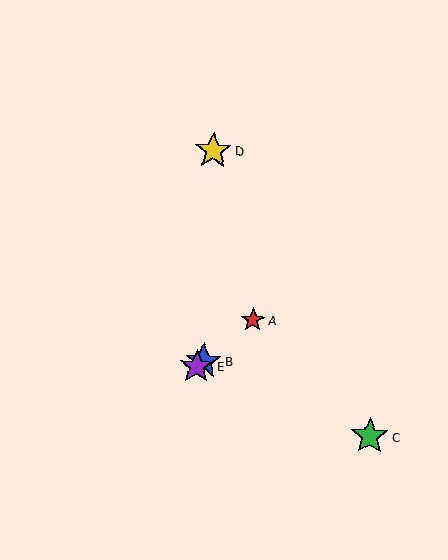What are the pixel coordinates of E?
Object E is at (197, 366).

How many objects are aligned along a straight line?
3 objects (A, B, E) are aligned along a straight line.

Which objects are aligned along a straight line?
Objects A, B, E are aligned along a straight line.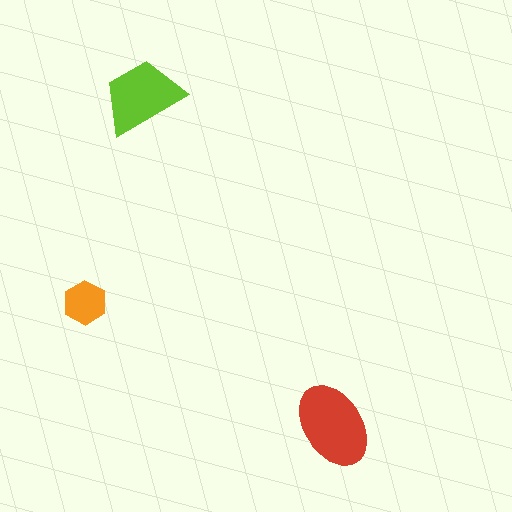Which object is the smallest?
The orange hexagon.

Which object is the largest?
The red ellipse.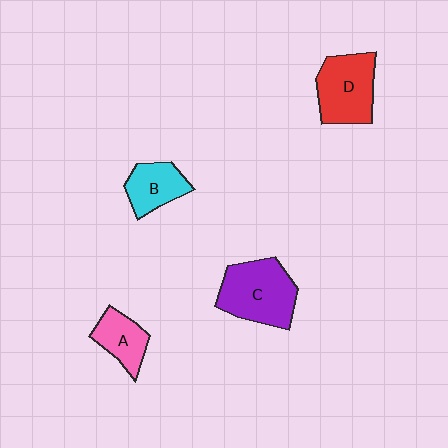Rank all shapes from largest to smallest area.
From largest to smallest: C (purple), D (red), B (cyan), A (pink).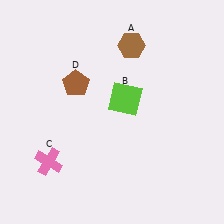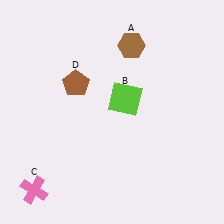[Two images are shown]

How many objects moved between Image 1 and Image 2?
1 object moved between the two images.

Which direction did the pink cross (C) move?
The pink cross (C) moved down.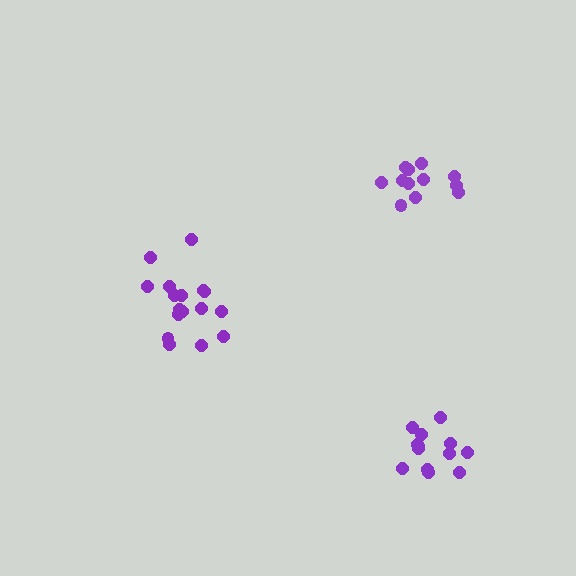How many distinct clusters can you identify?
There are 3 distinct clusters.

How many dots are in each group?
Group 1: 18 dots, Group 2: 12 dots, Group 3: 13 dots (43 total).